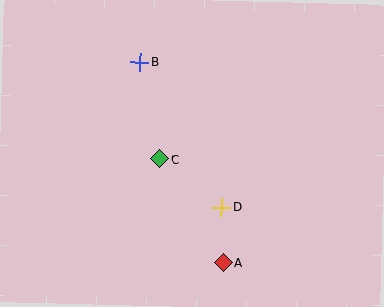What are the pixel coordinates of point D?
Point D is at (222, 207).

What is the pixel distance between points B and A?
The distance between B and A is 217 pixels.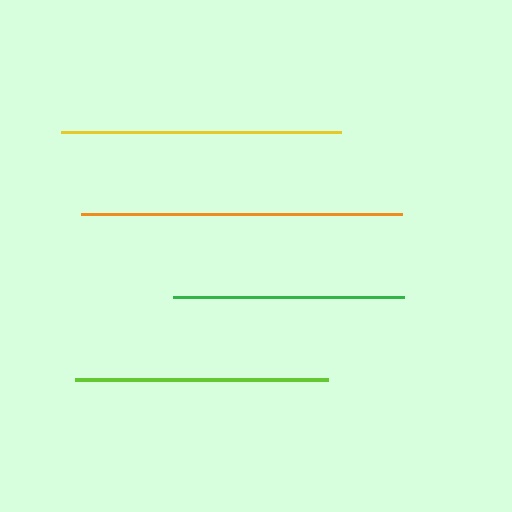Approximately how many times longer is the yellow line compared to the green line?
The yellow line is approximately 1.2 times the length of the green line.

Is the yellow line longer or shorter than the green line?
The yellow line is longer than the green line.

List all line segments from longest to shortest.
From longest to shortest: orange, yellow, lime, green.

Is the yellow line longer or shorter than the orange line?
The orange line is longer than the yellow line.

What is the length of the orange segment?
The orange segment is approximately 320 pixels long.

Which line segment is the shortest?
The green line is the shortest at approximately 231 pixels.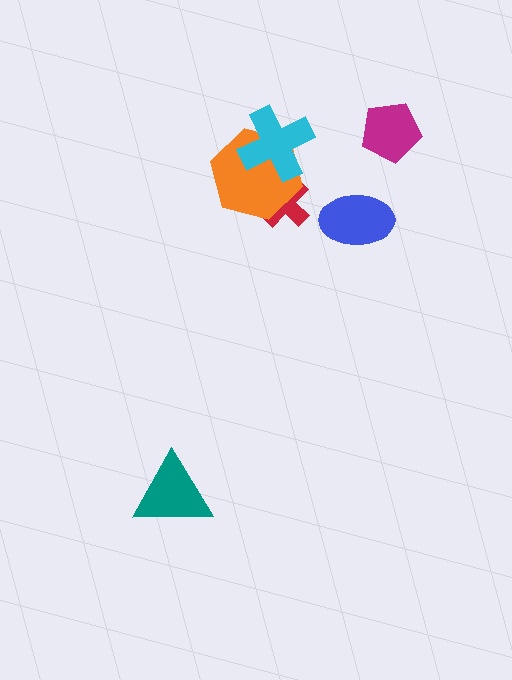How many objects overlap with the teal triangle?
0 objects overlap with the teal triangle.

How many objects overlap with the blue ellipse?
0 objects overlap with the blue ellipse.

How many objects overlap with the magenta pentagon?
0 objects overlap with the magenta pentagon.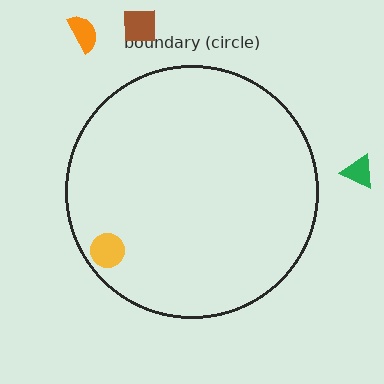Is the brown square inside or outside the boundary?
Outside.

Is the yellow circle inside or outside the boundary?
Inside.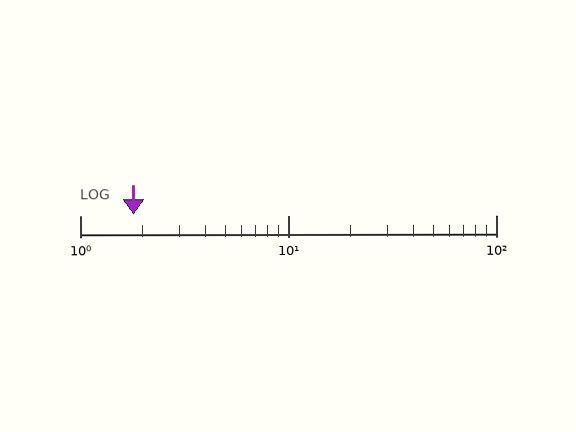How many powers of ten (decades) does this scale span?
The scale spans 2 decades, from 1 to 100.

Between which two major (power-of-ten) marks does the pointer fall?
The pointer is between 1 and 10.